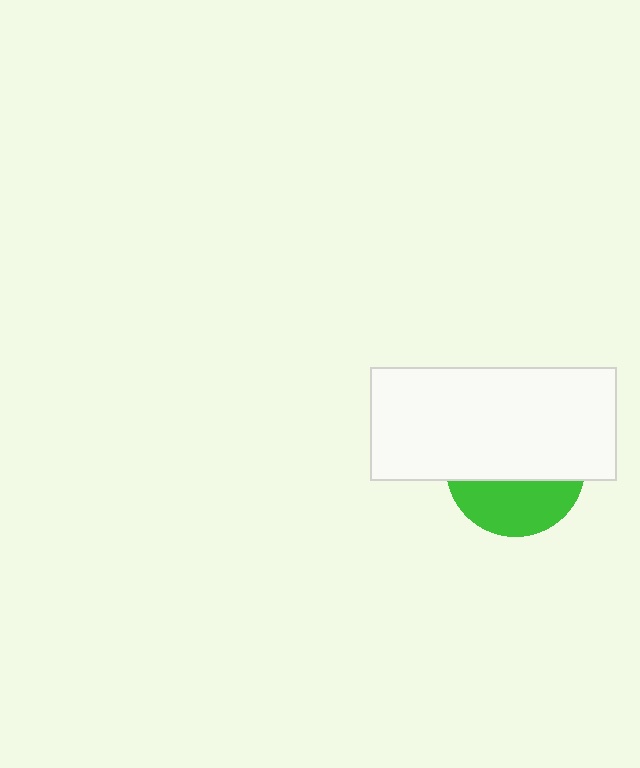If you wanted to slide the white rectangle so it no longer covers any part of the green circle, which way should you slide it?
Slide it up — that is the most direct way to separate the two shapes.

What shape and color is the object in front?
The object in front is a white rectangle.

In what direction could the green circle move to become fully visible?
The green circle could move down. That would shift it out from behind the white rectangle entirely.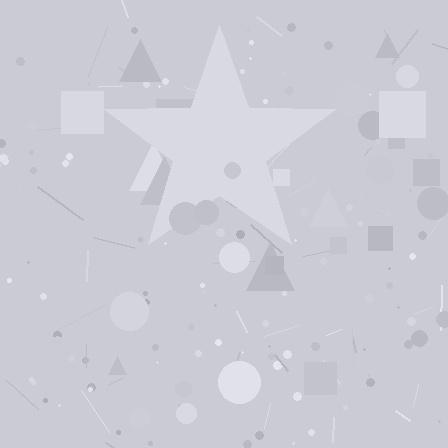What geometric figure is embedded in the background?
A star is embedded in the background.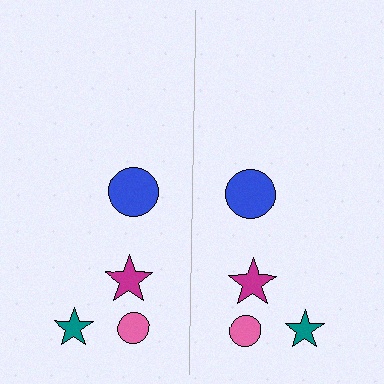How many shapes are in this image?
There are 8 shapes in this image.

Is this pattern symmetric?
Yes, this pattern has bilateral (reflection) symmetry.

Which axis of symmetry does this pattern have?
The pattern has a vertical axis of symmetry running through the center of the image.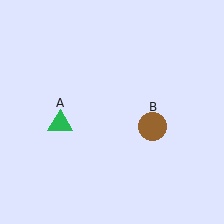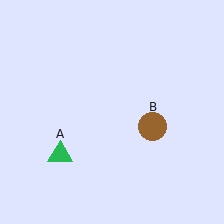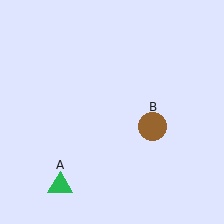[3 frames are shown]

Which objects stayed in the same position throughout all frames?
Brown circle (object B) remained stationary.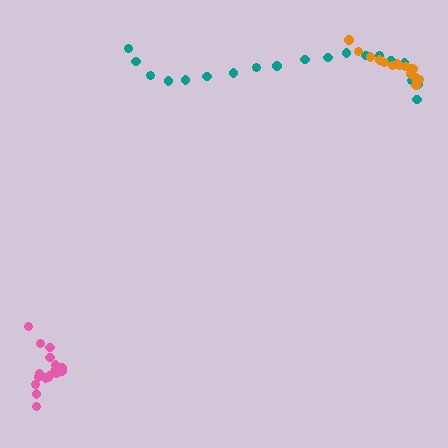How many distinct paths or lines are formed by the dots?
There are 3 distinct paths.